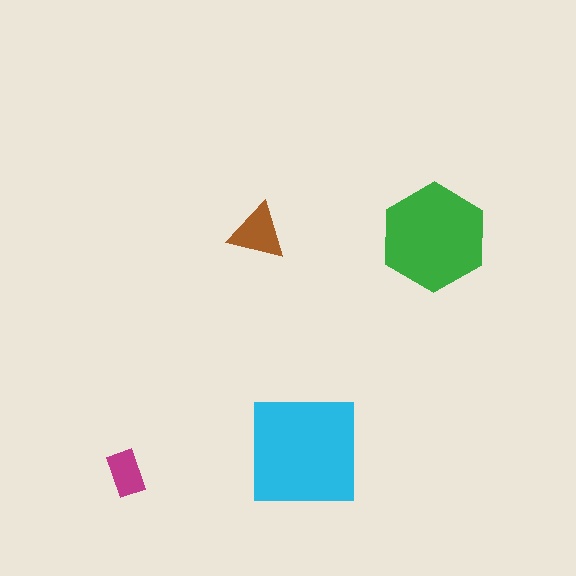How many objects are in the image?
There are 4 objects in the image.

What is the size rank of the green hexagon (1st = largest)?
2nd.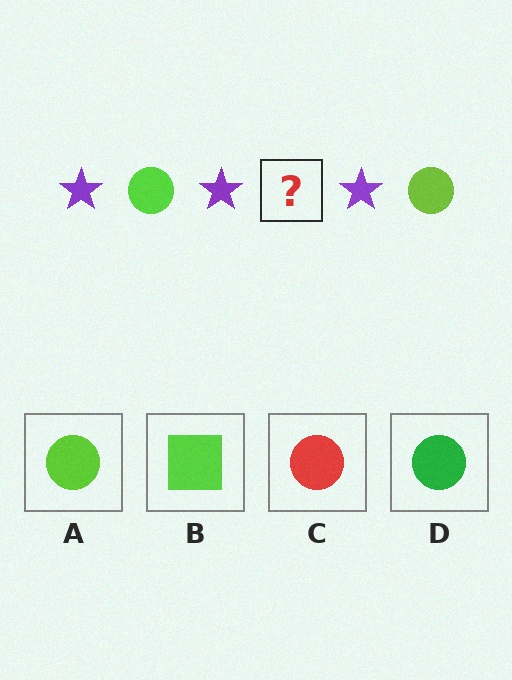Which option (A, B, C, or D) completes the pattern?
A.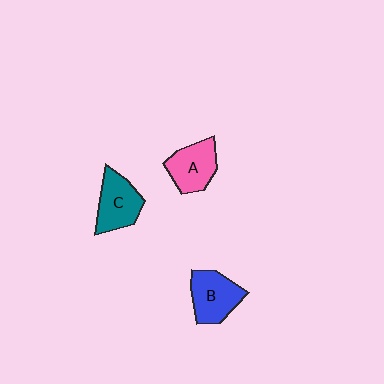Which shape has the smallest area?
Shape A (pink).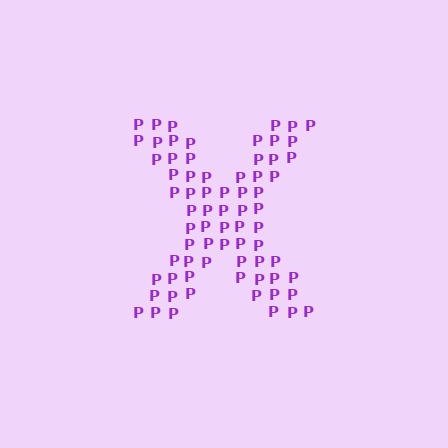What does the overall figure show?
The overall figure shows the letter X.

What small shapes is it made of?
It is made of small letter P's.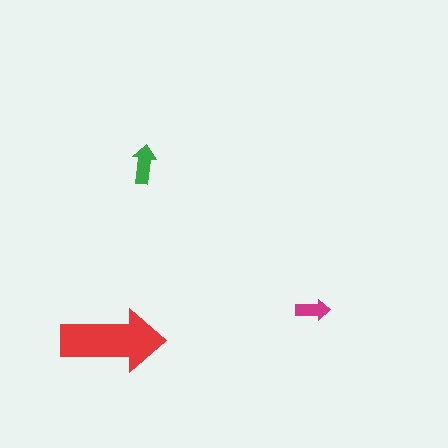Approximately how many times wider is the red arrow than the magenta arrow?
About 3 times wider.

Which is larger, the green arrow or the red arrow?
The red one.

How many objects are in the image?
There are 3 objects in the image.